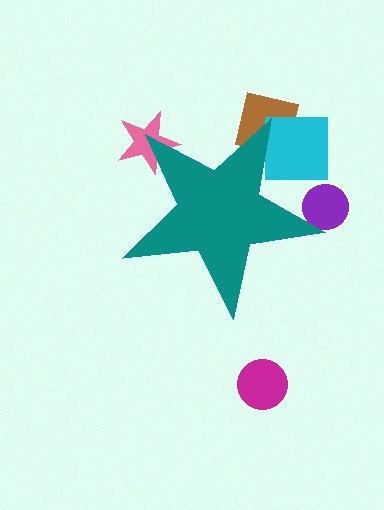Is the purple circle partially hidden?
Yes, the purple circle is partially hidden behind the teal star.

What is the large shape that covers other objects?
A teal star.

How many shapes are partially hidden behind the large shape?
4 shapes are partially hidden.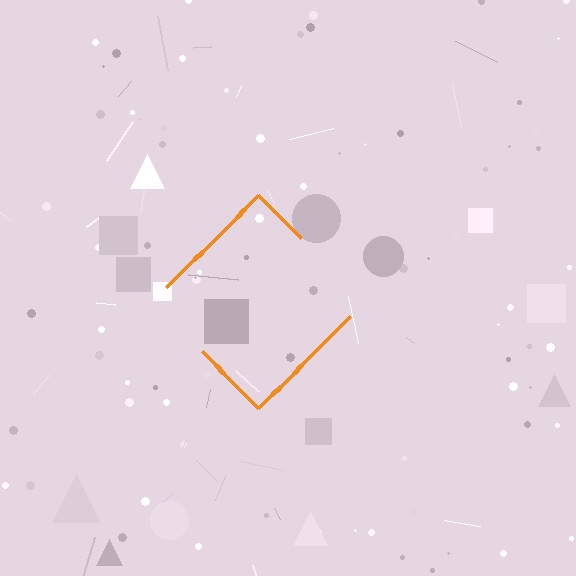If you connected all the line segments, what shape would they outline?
They would outline a diamond.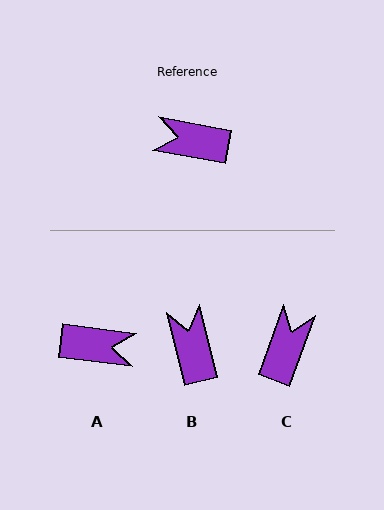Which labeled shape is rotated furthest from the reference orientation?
A, about 177 degrees away.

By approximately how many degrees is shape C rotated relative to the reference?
Approximately 99 degrees clockwise.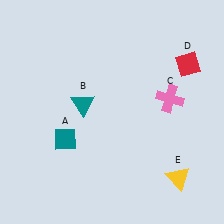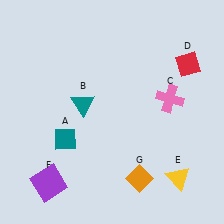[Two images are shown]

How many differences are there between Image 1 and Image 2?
There are 2 differences between the two images.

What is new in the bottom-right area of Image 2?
An orange diamond (G) was added in the bottom-right area of Image 2.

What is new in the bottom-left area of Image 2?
A purple square (F) was added in the bottom-left area of Image 2.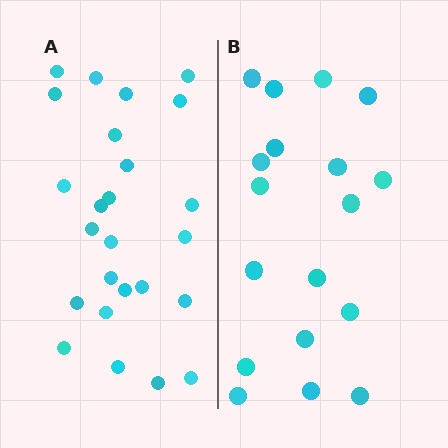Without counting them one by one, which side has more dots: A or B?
Region A (the left region) has more dots.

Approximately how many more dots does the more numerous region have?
Region A has roughly 8 or so more dots than region B.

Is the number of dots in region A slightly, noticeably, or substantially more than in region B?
Region A has noticeably more, but not dramatically so. The ratio is roughly 1.4 to 1.